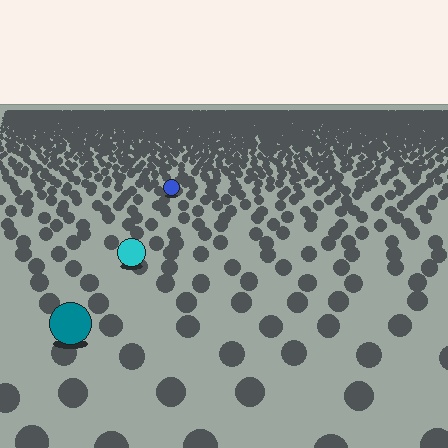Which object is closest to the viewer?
The teal circle is closest. The texture marks near it are larger and more spread out.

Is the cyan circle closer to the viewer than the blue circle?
Yes. The cyan circle is closer — you can tell from the texture gradient: the ground texture is coarser near it.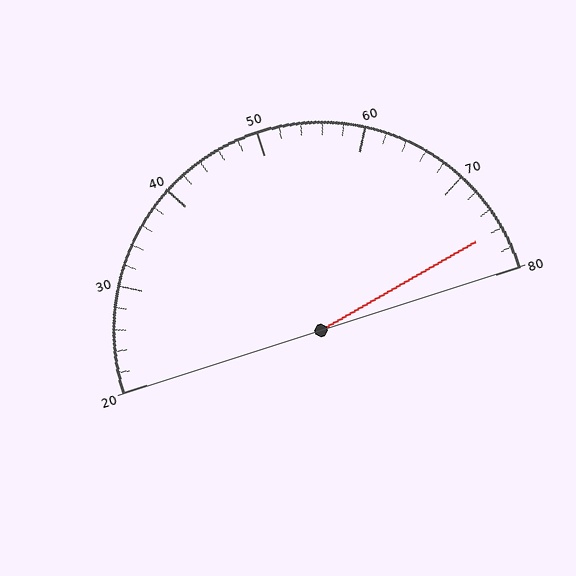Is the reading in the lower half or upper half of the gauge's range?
The reading is in the upper half of the range (20 to 80).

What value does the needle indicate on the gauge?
The needle indicates approximately 76.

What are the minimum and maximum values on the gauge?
The gauge ranges from 20 to 80.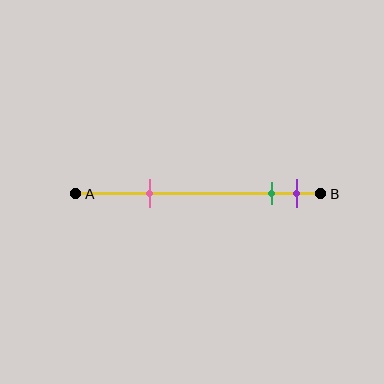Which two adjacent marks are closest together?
The green and purple marks are the closest adjacent pair.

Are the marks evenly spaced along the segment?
No, the marks are not evenly spaced.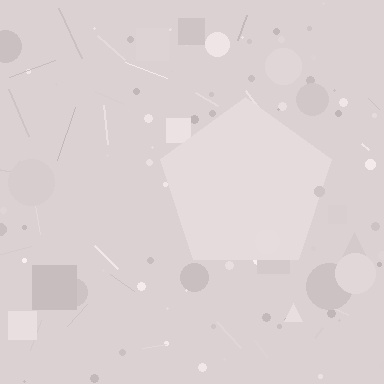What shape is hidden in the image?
A pentagon is hidden in the image.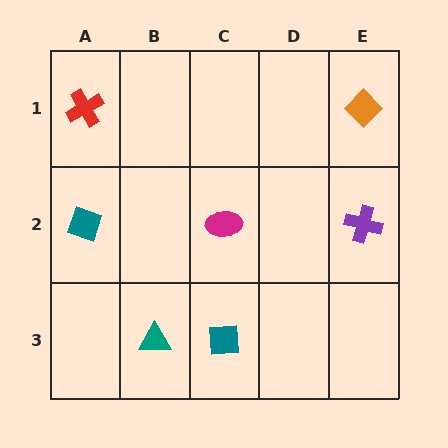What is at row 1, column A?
A red cross.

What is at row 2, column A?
A teal diamond.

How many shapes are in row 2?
3 shapes.